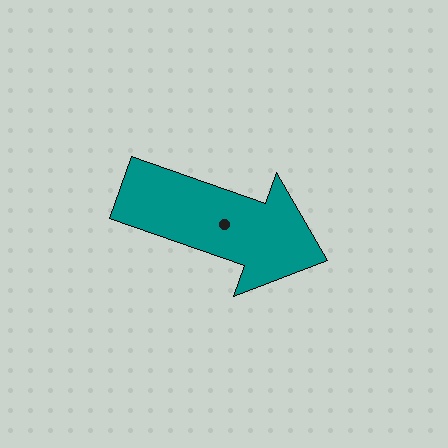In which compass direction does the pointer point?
East.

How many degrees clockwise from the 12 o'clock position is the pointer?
Approximately 109 degrees.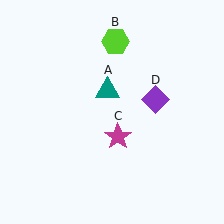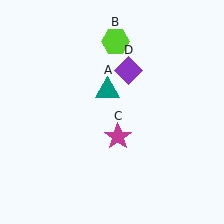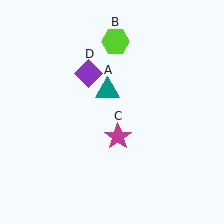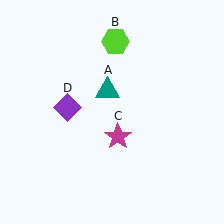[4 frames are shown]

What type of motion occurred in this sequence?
The purple diamond (object D) rotated counterclockwise around the center of the scene.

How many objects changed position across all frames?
1 object changed position: purple diamond (object D).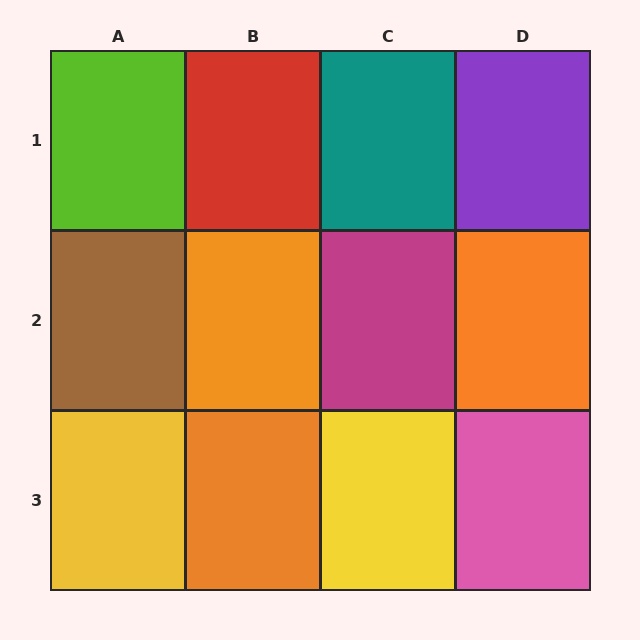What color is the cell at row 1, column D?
Purple.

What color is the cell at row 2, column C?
Magenta.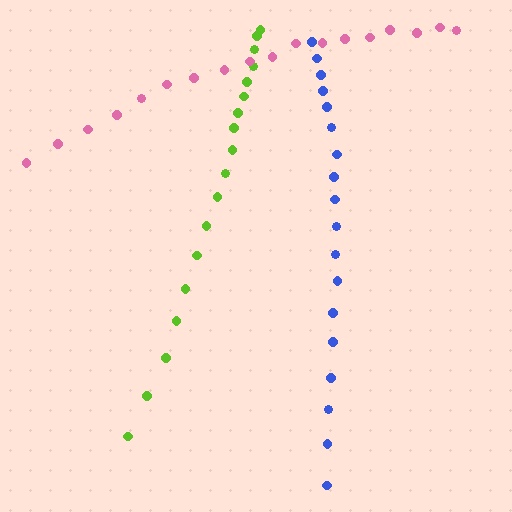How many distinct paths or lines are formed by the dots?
There are 3 distinct paths.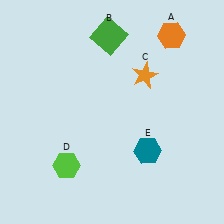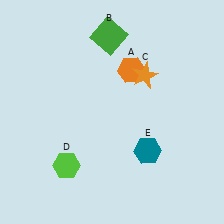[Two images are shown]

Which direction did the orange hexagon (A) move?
The orange hexagon (A) moved left.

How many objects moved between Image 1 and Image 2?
1 object moved between the two images.